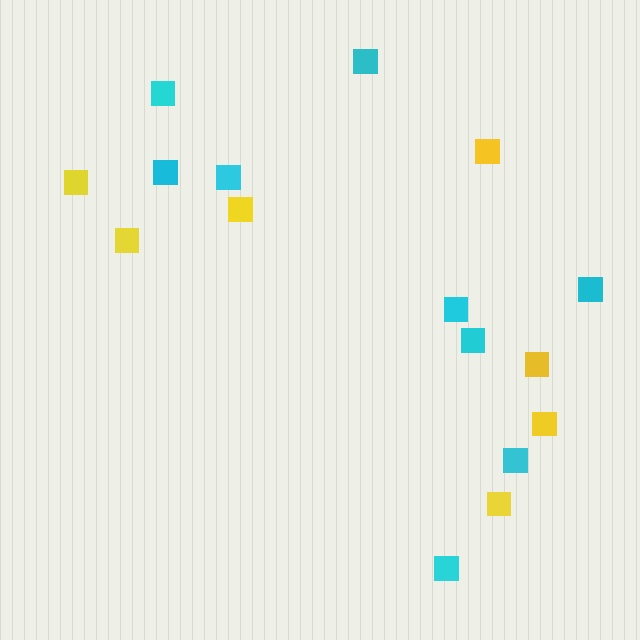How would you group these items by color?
There are 2 groups: one group of yellow squares (7) and one group of cyan squares (9).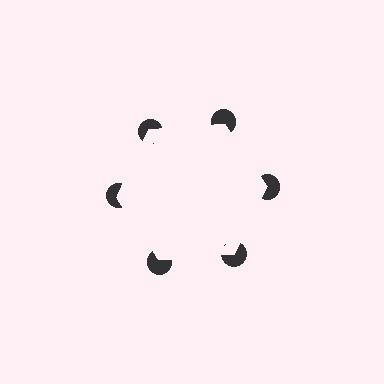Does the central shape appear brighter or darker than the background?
It typically appears slightly brighter than the background, even though no actual brightness change is drawn.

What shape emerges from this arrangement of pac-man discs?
An illusory hexagon — its edges are inferred from the aligned wedge cuts in the pac-man discs, not physically drawn.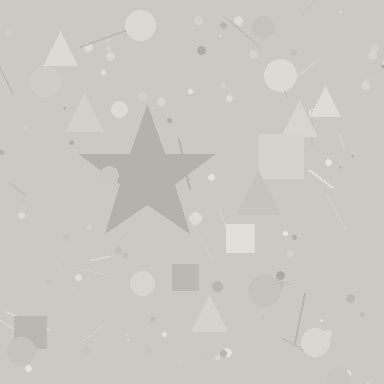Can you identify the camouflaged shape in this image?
The camouflaged shape is a star.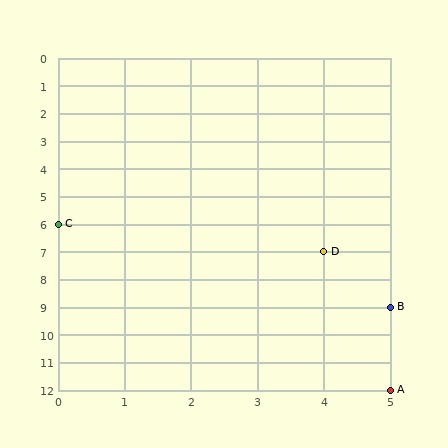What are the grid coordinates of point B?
Point B is at grid coordinates (5, 9).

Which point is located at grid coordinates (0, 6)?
Point C is at (0, 6).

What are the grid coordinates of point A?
Point A is at grid coordinates (5, 12).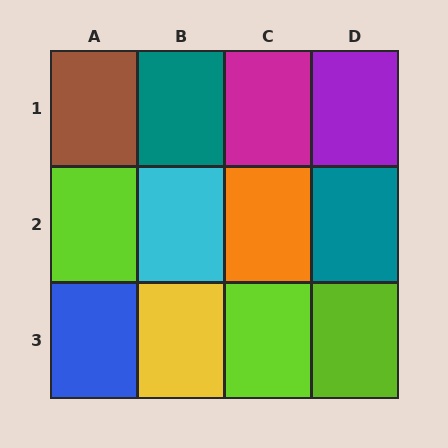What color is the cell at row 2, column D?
Teal.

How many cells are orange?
1 cell is orange.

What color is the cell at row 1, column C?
Magenta.